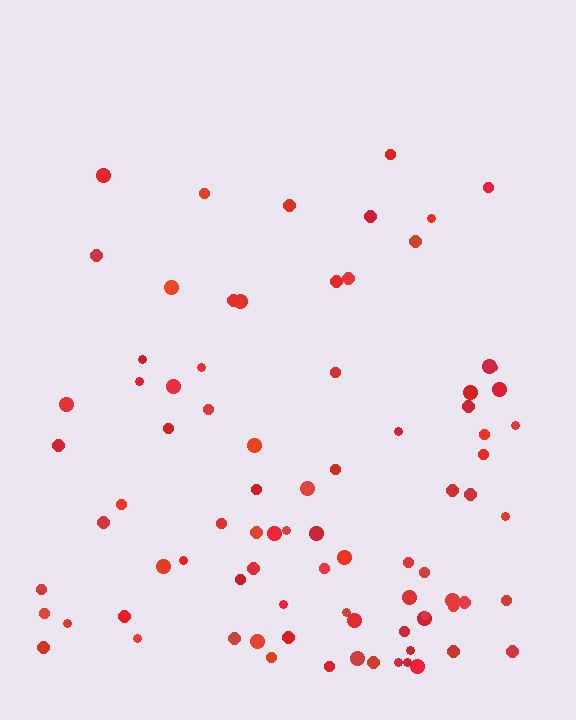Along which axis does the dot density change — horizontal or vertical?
Vertical.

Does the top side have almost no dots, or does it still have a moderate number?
Still a moderate number, just noticeably fewer than the bottom.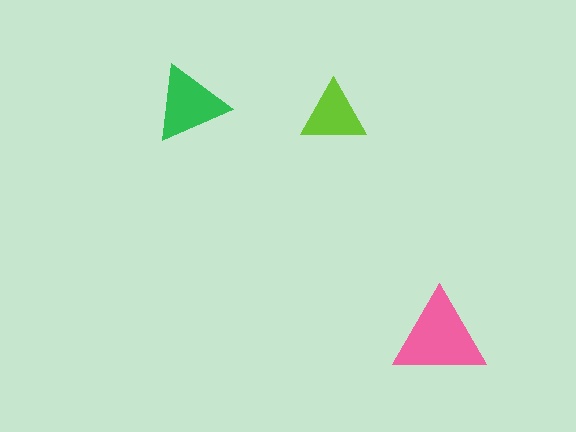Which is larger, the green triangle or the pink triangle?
The pink one.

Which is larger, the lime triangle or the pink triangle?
The pink one.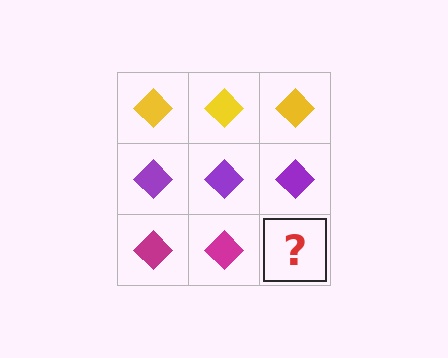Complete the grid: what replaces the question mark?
The question mark should be replaced with a magenta diamond.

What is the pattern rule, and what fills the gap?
The rule is that each row has a consistent color. The gap should be filled with a magenta diamond.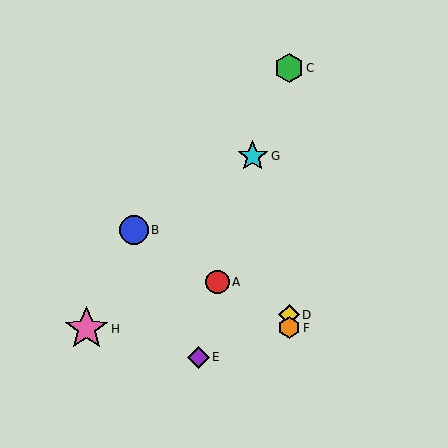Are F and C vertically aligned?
Yes, both are at x≈289.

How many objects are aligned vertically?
3 objects (C, D, F) are aligned vertically.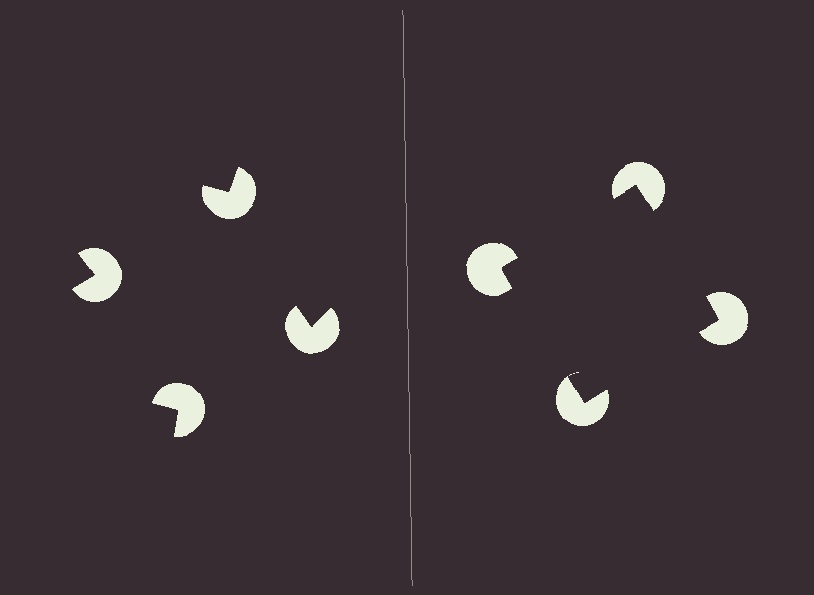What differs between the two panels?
The pac-man discs are positioned identically on both sides; only the wedge orientations differ. On the right they align to a square; on the left they are misaligned.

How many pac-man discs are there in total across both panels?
8 — 4 on each side.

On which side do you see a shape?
An illusory square appears on the right side. On the left side the wedge cuts are rotated, so no coherent shape forms.